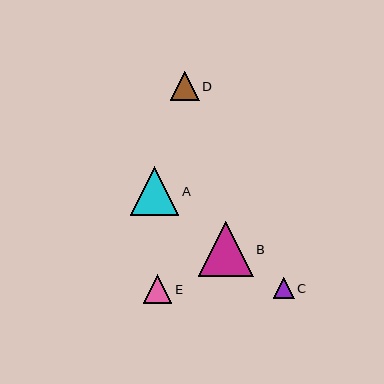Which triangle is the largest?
Triangle B is the largest with a size of approximately 54 pixels.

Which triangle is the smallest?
Triangle C is the smallest with a size of approximately 21 pixels.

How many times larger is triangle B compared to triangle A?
Triangle B is approximately 1.1 times the size of triangle A.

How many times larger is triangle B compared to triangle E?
Triangle B is approximately 1.9 times the size of triangle E.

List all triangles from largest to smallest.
From largest to smallest: B, A, D, E, C.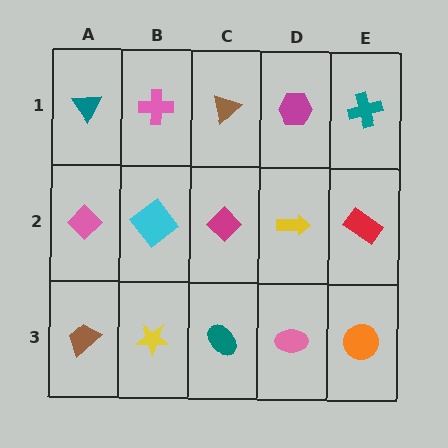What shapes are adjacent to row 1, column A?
A pink diamond (row 2, column A), a pink cross (row 1, column B).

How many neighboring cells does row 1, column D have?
3.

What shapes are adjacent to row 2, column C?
A brown triangle (row 1, column C), a teal ellipse (row 3, column C), a cyan diamond (row 2, column B), a yellow arrow (row 2, column D).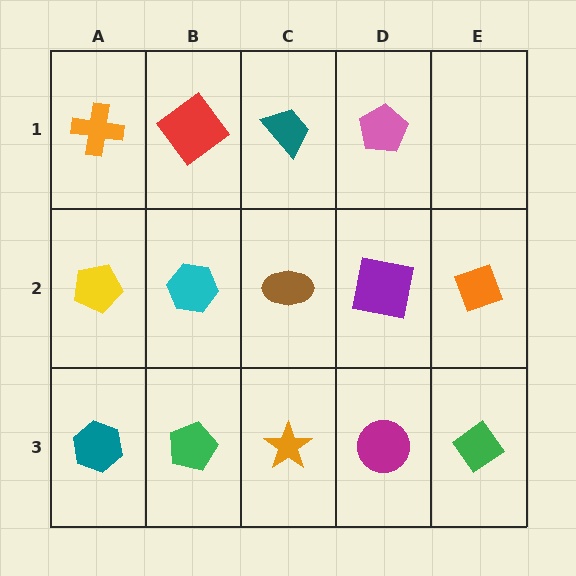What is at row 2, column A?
A yellow pentagon.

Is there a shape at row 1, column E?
No, that cell is empty.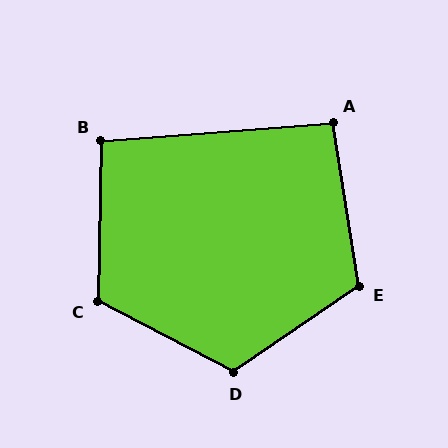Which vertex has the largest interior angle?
D, at approximately 118 degrees.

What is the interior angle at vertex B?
Approximately 96 degrees (obtuse).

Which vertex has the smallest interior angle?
A, at approximately 95 degrees.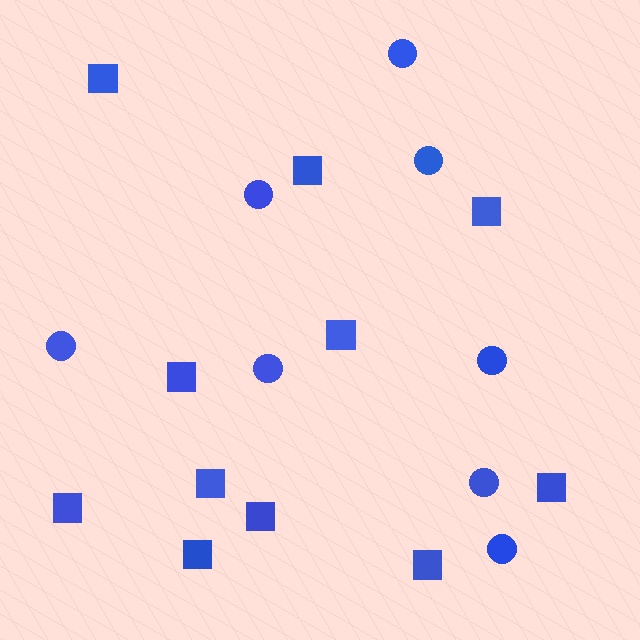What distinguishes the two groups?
There are 2 groups: one group of squares (11) and one group of circles (8).